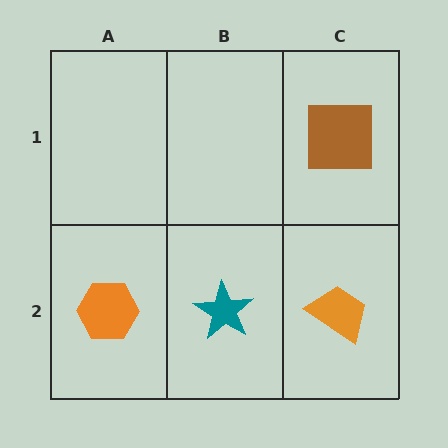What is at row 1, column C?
A brown square.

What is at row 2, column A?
An orange hexagon.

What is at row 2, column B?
A teal star.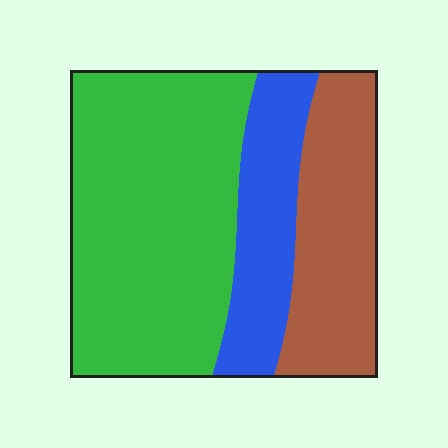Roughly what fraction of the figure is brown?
Brown covers roughly 25% of the figure.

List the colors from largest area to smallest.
From largest to smallest: green, brown, blue.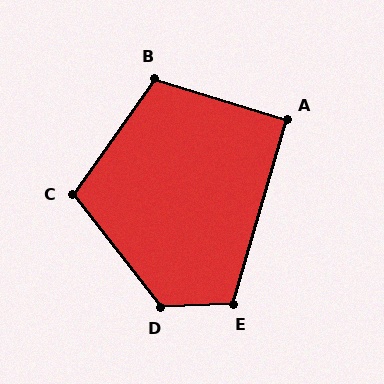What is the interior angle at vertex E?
Approximately 109 degrees (obtuse).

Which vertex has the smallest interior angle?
A, at approximately 91 degrees.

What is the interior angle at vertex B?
Approximately 108 degrees (obtuse).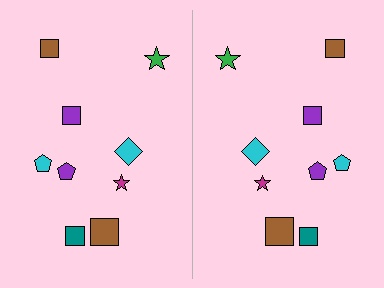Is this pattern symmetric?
Yes, this pattern has bilateral (reflection) symmetry.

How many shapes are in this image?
There are 18 shapes in this image.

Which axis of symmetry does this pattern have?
The pattern has a vertical axis of symmetry running through the center of the image.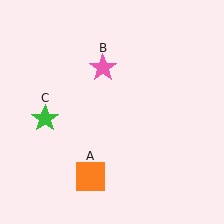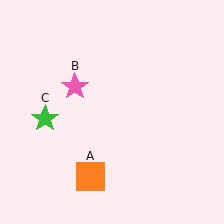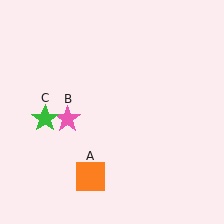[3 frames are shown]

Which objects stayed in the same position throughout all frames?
Orange square (object A) and green star (object C) remained stationary.